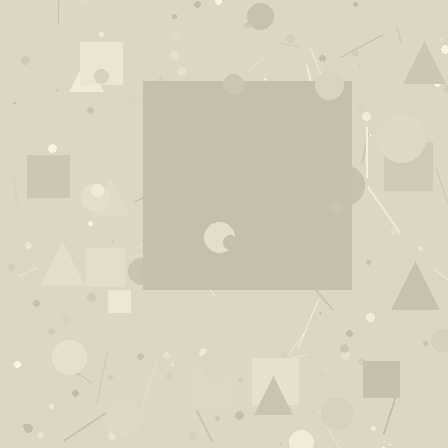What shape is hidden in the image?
A square is hidden in the image.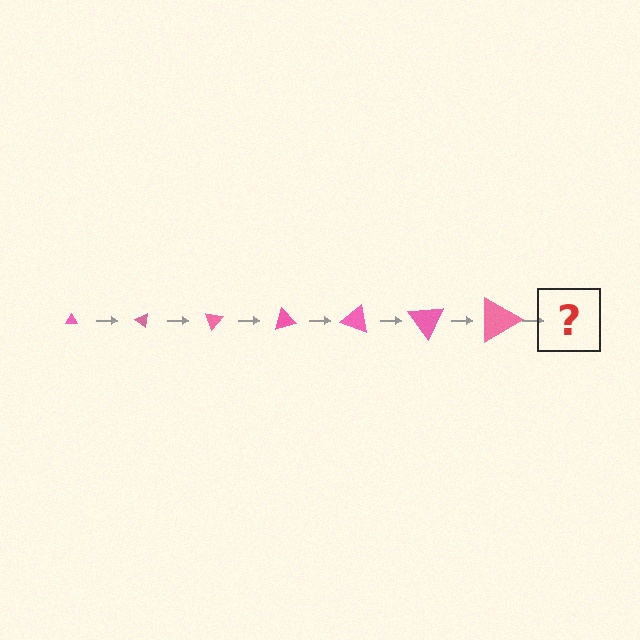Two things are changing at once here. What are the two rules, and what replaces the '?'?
The two rules are that the triangle grows larger each step and it rotates 35 degrees each step. The '?' should be a triangle, larger than the previous one and rotated 245 degrees from the start.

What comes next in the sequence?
The next element should be a triangle, larger than the previous one and rotated 245 degrees from the start.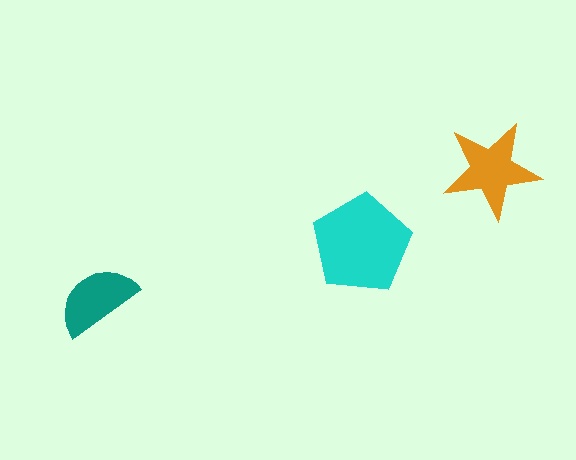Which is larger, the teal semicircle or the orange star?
The orange star.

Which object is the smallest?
The teal semicircle.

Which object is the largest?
The cyan pentagon.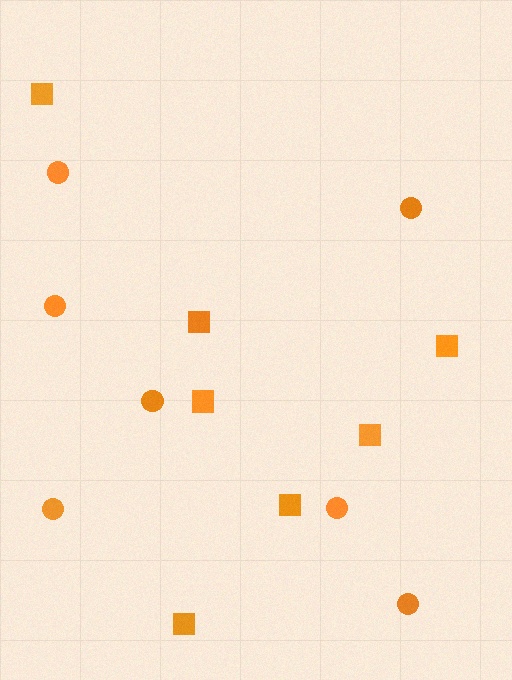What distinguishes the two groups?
There are 2 groups: one group of circles (7) and one group of squares (7).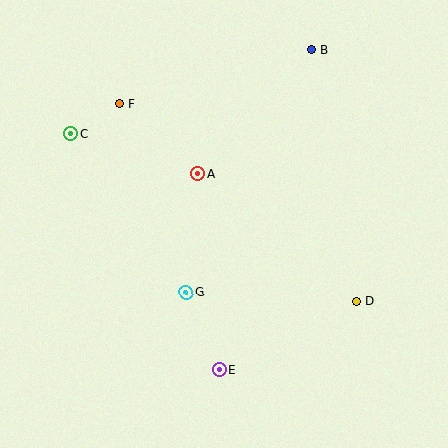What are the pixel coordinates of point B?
Point B is at (311, 50).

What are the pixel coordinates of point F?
Point F is at (120, 103).